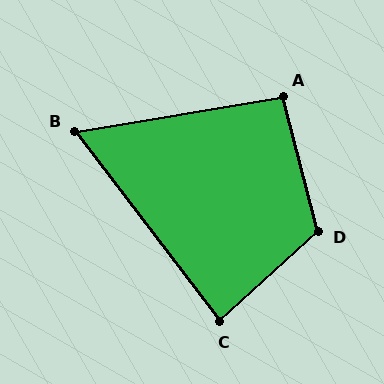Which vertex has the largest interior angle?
D, at approximately 118 degrees.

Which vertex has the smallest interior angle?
B, at approximately 62 degrees.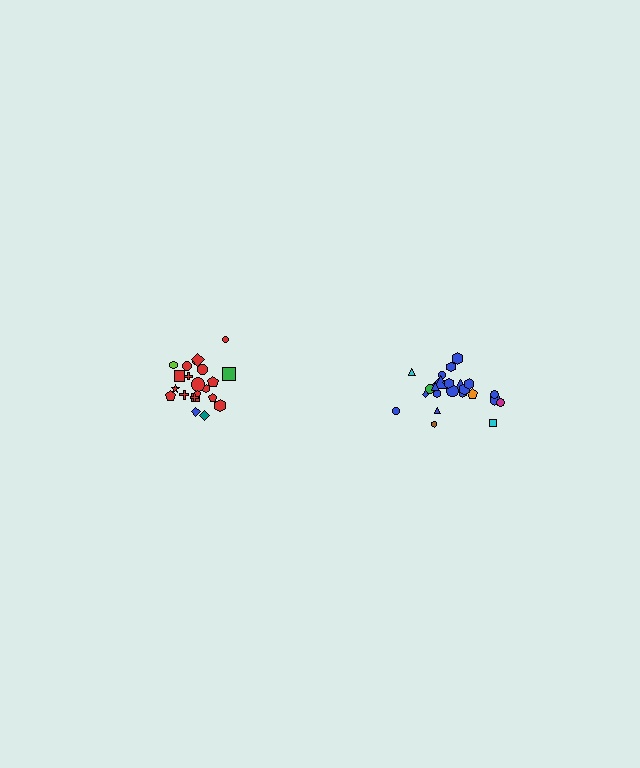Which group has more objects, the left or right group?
The right group.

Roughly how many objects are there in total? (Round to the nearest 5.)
Roughly 45 objects in total.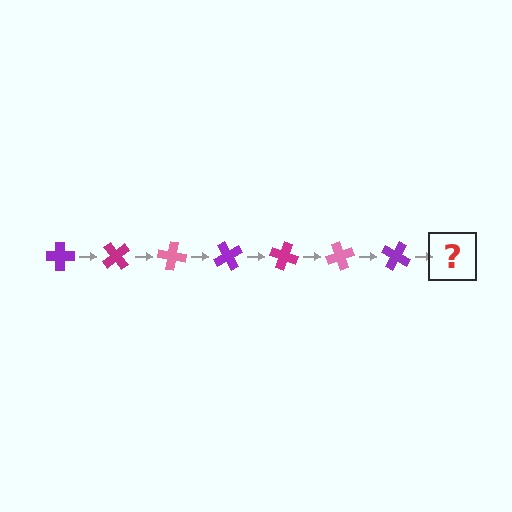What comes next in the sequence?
The next element should be a magenta cross, rotated 350 degrees from the start.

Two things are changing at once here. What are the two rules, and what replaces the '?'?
The two rules are that it rotates 50 degrees each step and the color cycles through purple, magenta, and pink. The '?' should be a magenta cross, rotated 350 degrees from the start.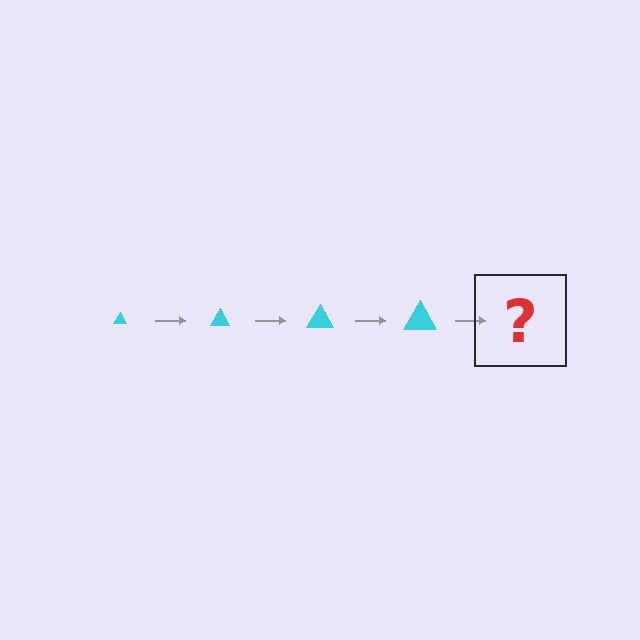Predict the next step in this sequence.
The next step is a cyan triangle, larger than the previous one.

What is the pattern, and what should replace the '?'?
The pattern is that the triangle gets progressively larger each step. The '?' should be a cyan triangle, larger than the previous one.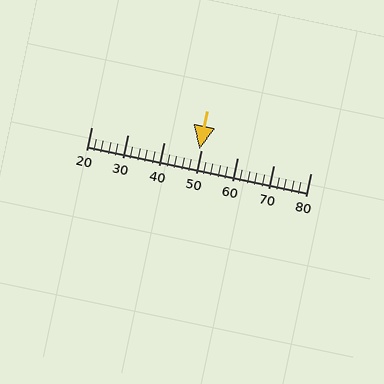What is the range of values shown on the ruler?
The ruler shows values from 20 to 80.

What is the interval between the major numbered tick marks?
The major tick marks are spaced 10 units apart.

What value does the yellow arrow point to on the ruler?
The yellow arrow points to approximately 50.